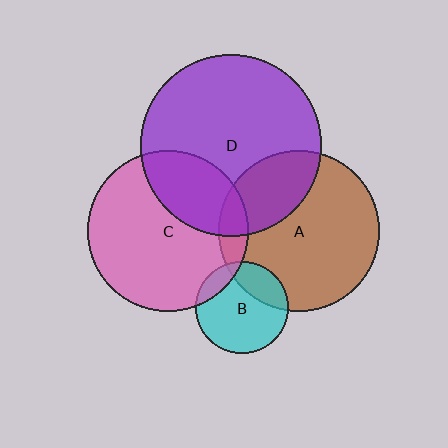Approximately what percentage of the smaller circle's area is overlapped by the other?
Approximately 15%.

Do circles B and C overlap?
Yes.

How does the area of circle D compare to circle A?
Approximately 1.3 times.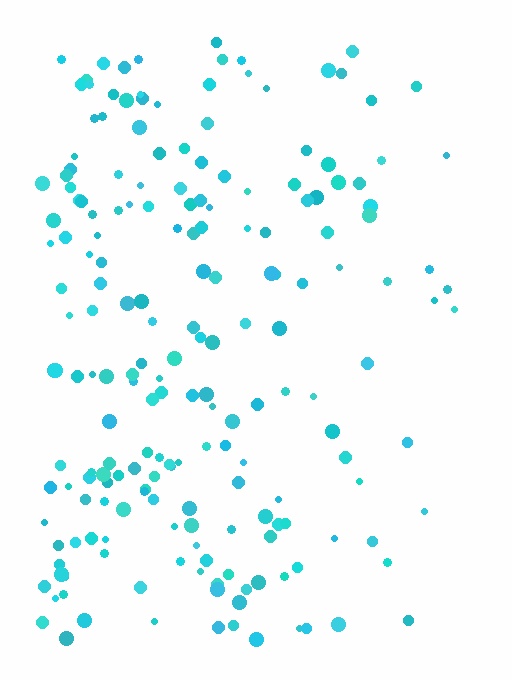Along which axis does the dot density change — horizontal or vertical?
Horizontal.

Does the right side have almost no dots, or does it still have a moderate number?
Still a moderate number, just noticeably fewer than the left.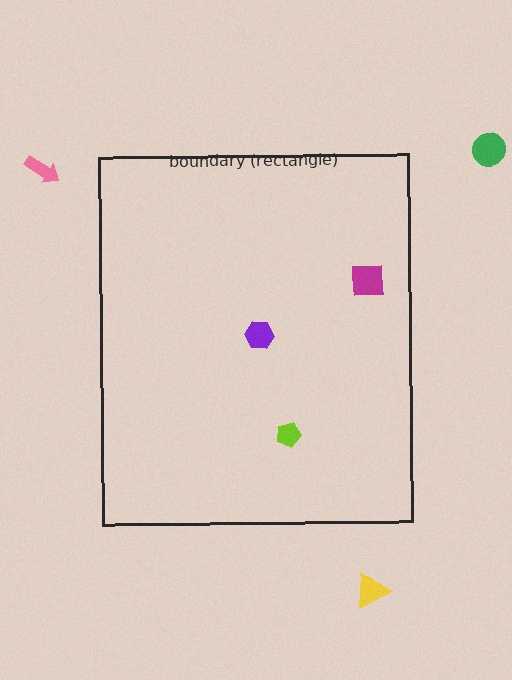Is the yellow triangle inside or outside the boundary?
Outside.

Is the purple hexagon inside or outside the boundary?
Inside.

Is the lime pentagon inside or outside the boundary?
Inside.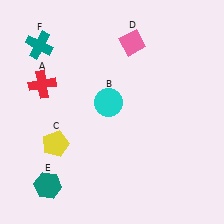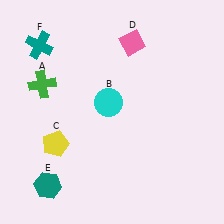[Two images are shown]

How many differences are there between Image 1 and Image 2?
There is 1 difference between the two images.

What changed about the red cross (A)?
In Image 1, A is red. In Image 2, it changed to green.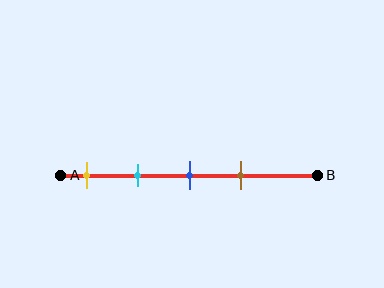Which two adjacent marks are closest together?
The blue and brown marks are the closest adjacent pair.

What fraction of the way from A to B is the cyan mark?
The cyan mark is approximately 30% (0.3) of the way from A to B.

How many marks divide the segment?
There are 4 marks dividing the segment.